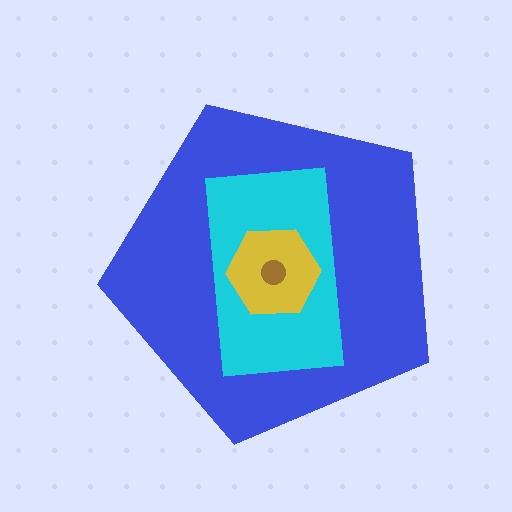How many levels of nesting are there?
4.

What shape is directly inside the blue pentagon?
The cyan rectangle.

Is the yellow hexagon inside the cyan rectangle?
Yes.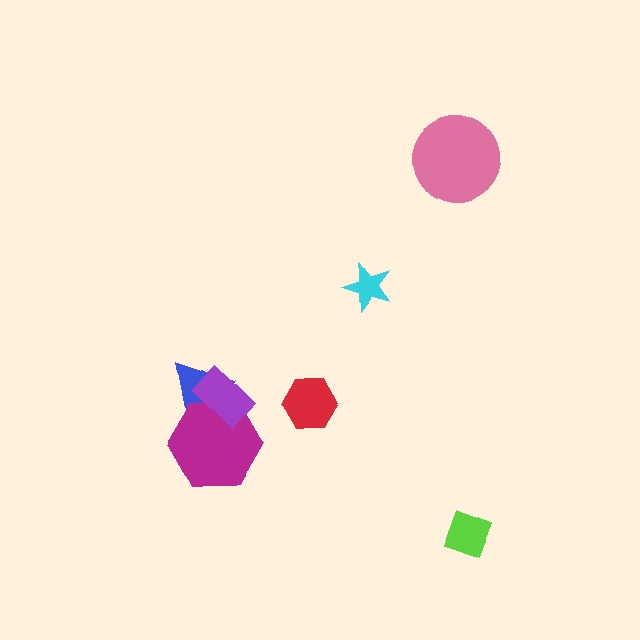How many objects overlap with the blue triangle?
2 objects overlap with the blue triangle.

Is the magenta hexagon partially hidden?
Yes, it is partially covered by another shape.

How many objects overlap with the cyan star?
0 objects overlap with the cyan star.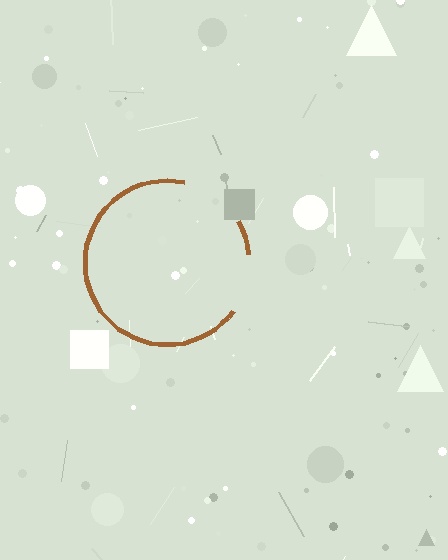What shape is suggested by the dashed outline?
The dashed outline suggests a circle.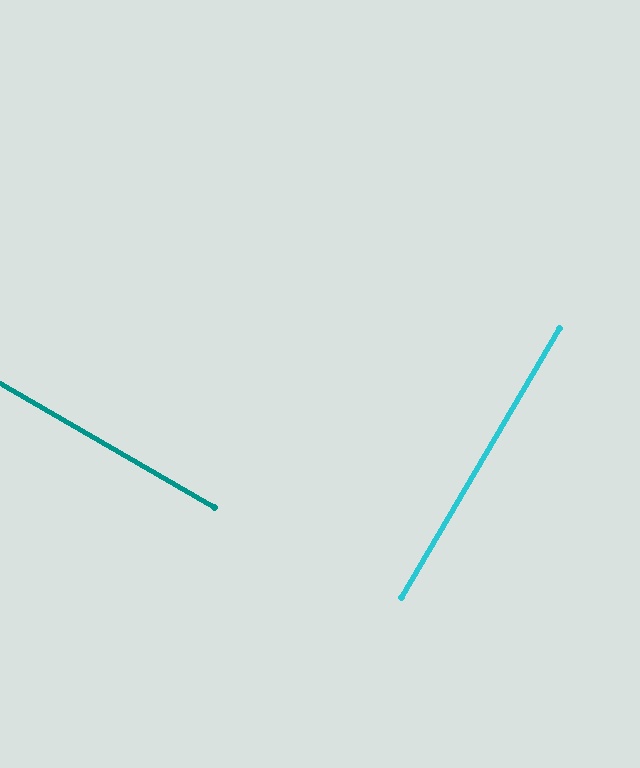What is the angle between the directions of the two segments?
Approximately 90 degrees.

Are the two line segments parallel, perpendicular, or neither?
Perpendicular — they meet at approximately 90°.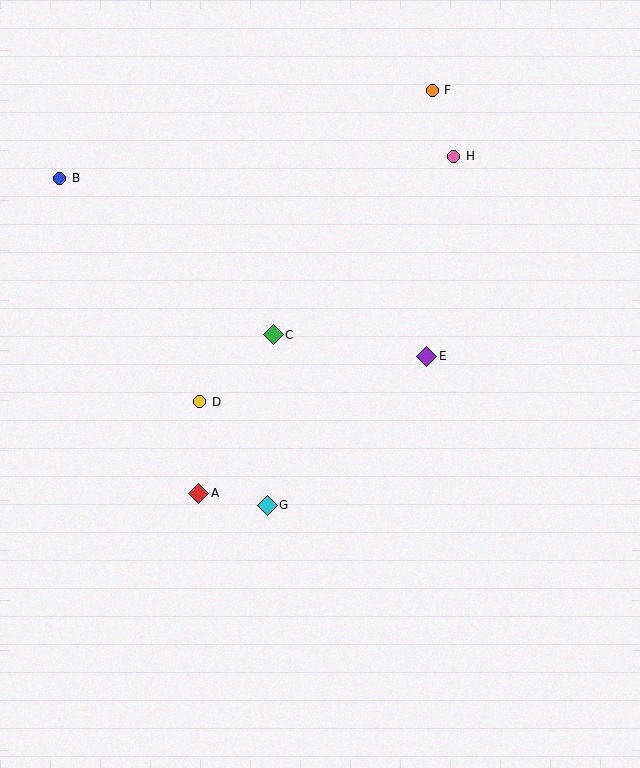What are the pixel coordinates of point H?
Point H is at (454, 156).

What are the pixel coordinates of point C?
Point C is at (273, 335).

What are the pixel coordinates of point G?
Point G is at (267, 505).